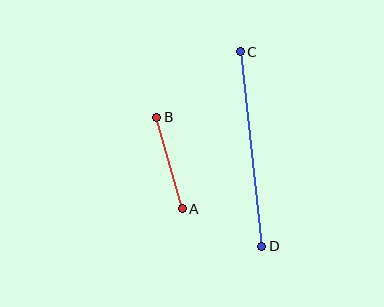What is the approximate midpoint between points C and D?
The midpoint is at approximately (251, 149) pixels.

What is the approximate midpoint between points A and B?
The midpoint is at approximately (170, 163) pixels.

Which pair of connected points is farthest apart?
Points C and D are farthest apart.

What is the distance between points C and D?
The distance is approximately 196 pixels.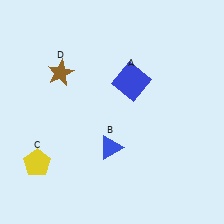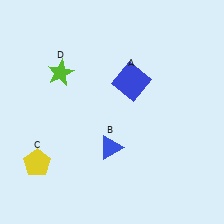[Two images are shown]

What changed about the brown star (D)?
In Image 1, D is brown. In Image 2, it changed to lime.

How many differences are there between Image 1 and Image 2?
There is 1 difference between the two images.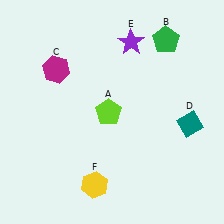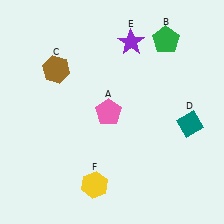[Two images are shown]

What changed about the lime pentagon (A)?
In Image 1, A is lime. In Image 2, it changed to pink.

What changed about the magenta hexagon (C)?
In Image 1, C is magenta. In Image 2, it changed to brown.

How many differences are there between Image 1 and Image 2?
There are 2 differences between the two images.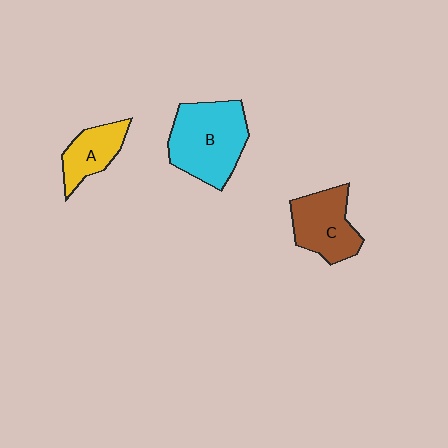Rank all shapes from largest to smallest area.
From largest to smallest: B (cyan), C (brown), A (yellow).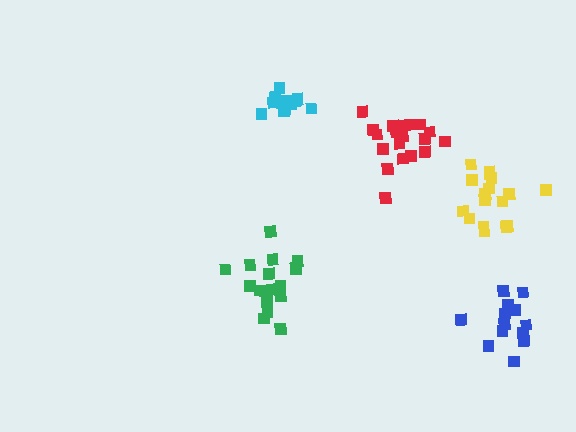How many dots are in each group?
Group 1: 19 dots, Group 2: 18 dots, Group 3: 17 dots, Group 4: 13 dots, Group 5: 13 dots (80 total).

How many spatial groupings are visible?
There are 5 spatial groupings.